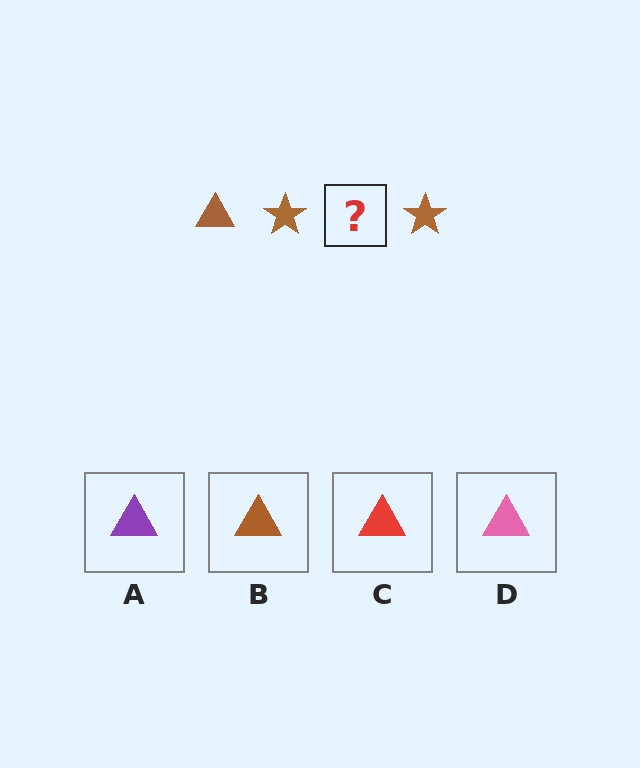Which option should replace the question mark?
Option B.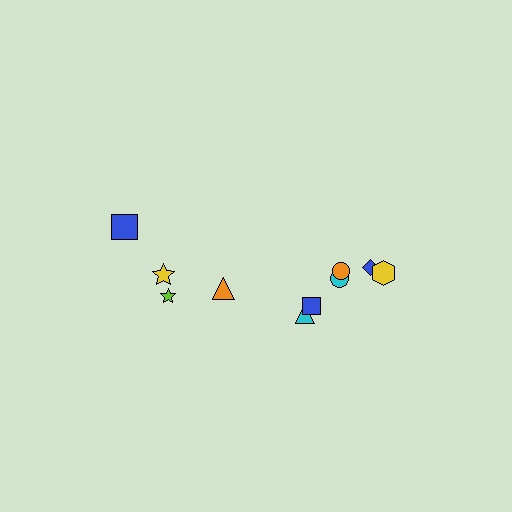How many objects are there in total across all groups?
There are 10 objects.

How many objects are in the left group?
There are 4 objects.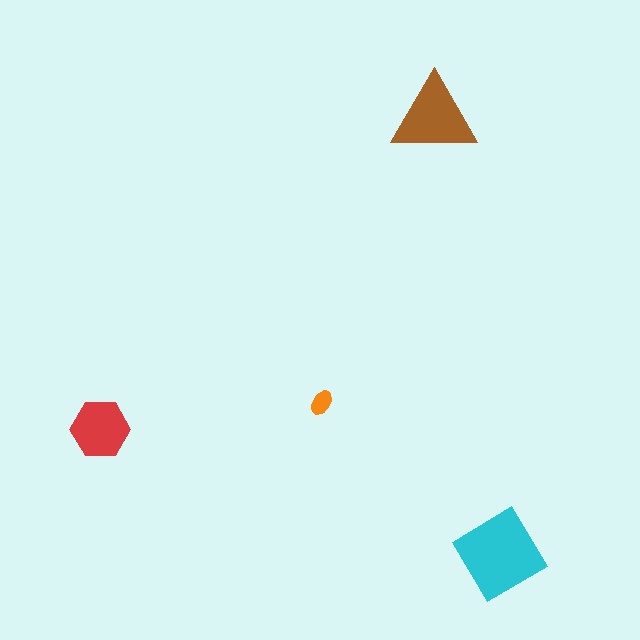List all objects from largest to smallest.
The cyan diamond, the brown triangle, the red hexagon, the orange ellipse.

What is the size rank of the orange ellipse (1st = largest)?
4th.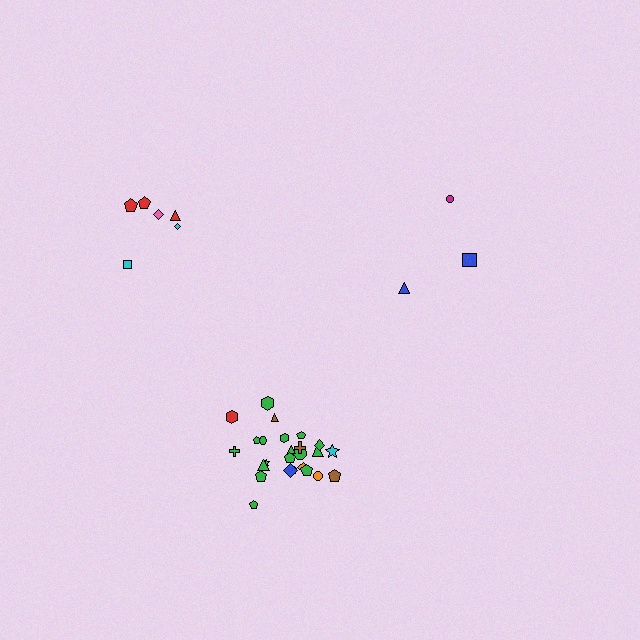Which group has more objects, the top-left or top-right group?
The top-left group.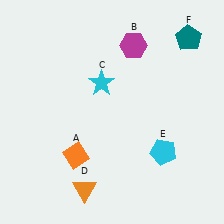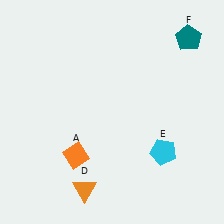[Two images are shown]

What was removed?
The cyan star (C), the magenta hexagon (B) were removed in Image 2.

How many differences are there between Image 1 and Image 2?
There are 2 differences between the two images.